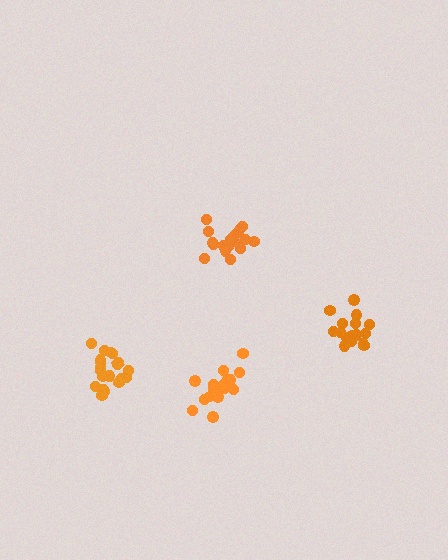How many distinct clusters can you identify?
There are 4 distinct clusters.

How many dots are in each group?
Group 1: 16 dots, Group 2: 18 dots, Group 3: 20 dots, Group 4: 20 dots (74 total).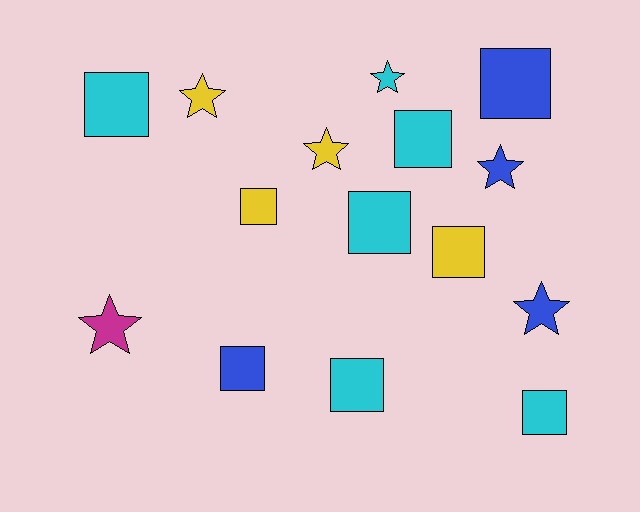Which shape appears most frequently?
Square, with 9 objects.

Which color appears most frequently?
Cyan, with 6 objects.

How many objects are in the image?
There are 15 objects.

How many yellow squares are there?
There are 2 yellow squares.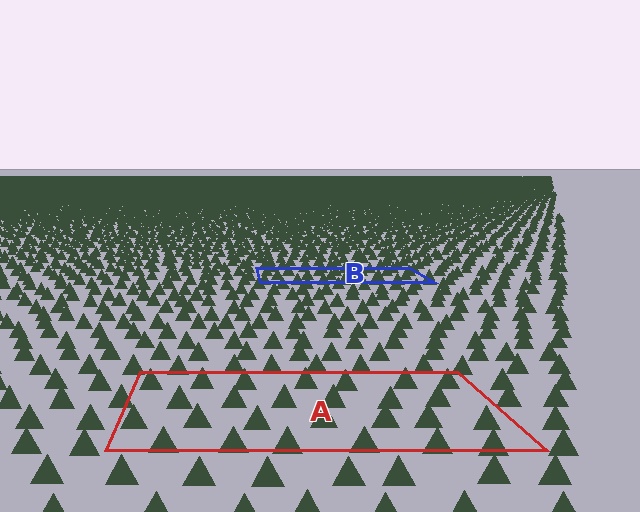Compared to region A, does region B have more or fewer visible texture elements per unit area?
Region B has more texture elements per unit area — they are packed more densely because it is farther away.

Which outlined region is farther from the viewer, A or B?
Region B is farther from the viewer — the texture elements inside it appear smaller and more densely packed.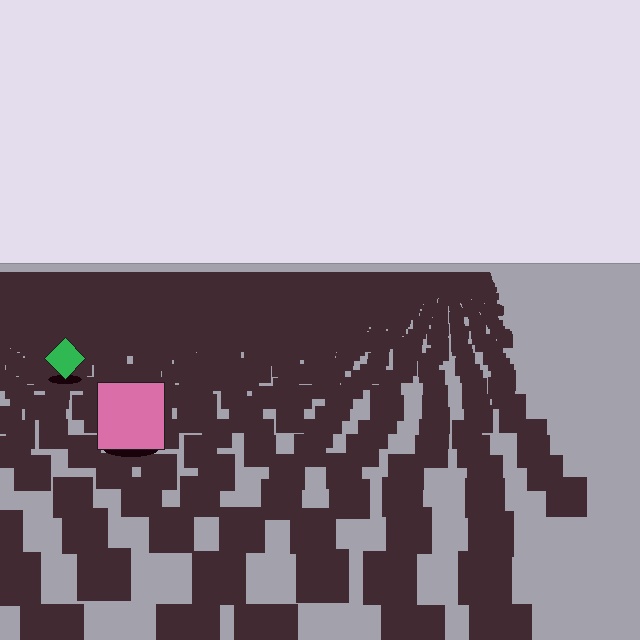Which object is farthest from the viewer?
The green diamond is farthest from the viewer. It appears smaller and the ground texture around it is denser.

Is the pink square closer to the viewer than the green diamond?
Yes. The pink square is closer — you can tell from the texture gradient: the ground texture is coarser near it.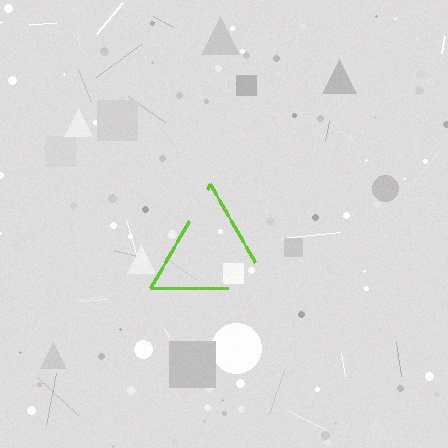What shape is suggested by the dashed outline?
The dashed outline suggests a triangle.